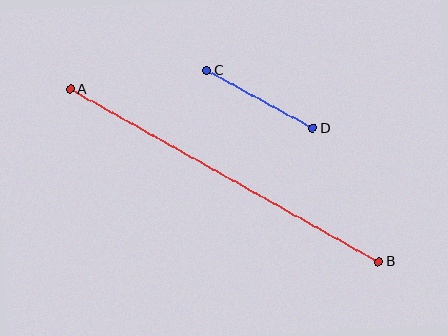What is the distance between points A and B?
The distance is approximately 353 pixels.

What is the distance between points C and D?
The distance is approximately 121 pixels.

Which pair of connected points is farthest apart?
Points A and B are farthest apart.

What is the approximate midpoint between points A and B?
The midpoint is at approximately (224, 175) pixels.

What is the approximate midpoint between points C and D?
The midpoint is at approximately (260, 99) pixels.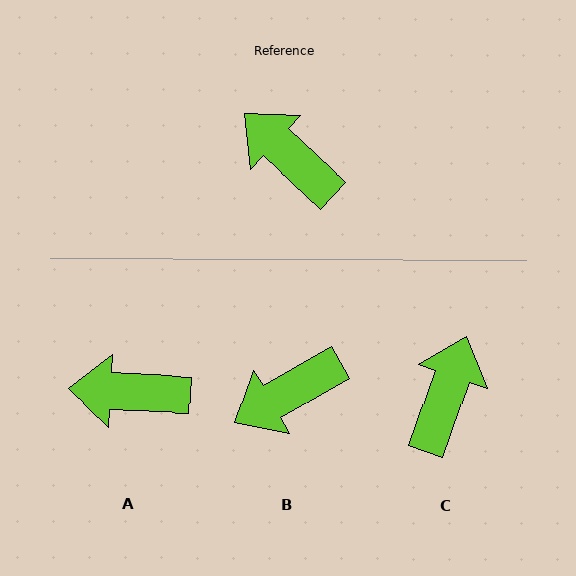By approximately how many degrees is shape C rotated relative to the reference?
Approximately 66 degrees clockwise.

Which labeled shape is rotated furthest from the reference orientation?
B, about 73 degrees away.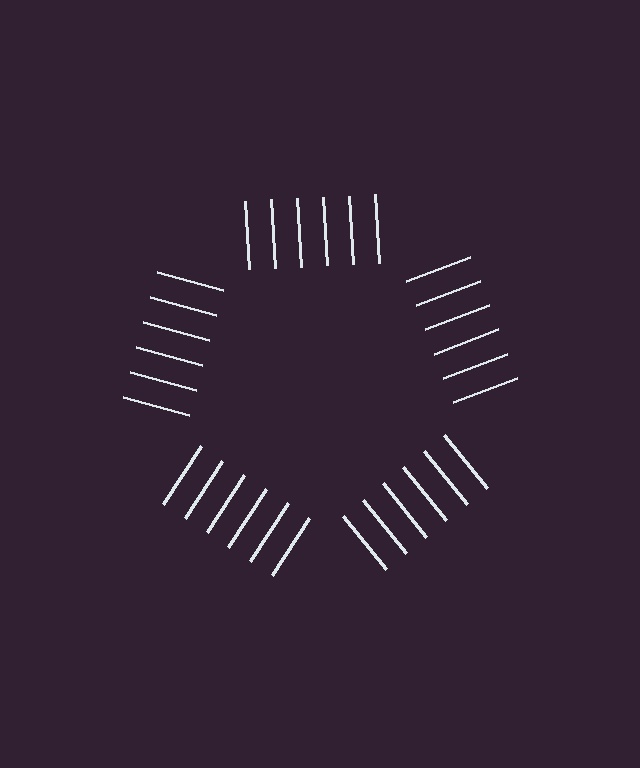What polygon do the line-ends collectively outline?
An illusory pentagon — the line segments terminate on its edges but no continuous stroke is drawn.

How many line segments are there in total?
30 — 6 along each of the 5 edges.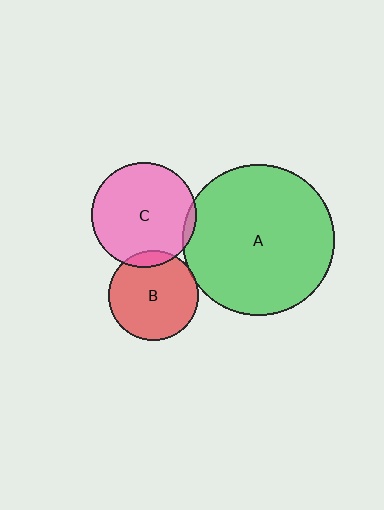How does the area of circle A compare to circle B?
Approximately 2.9 times.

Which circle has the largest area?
Circle A (green).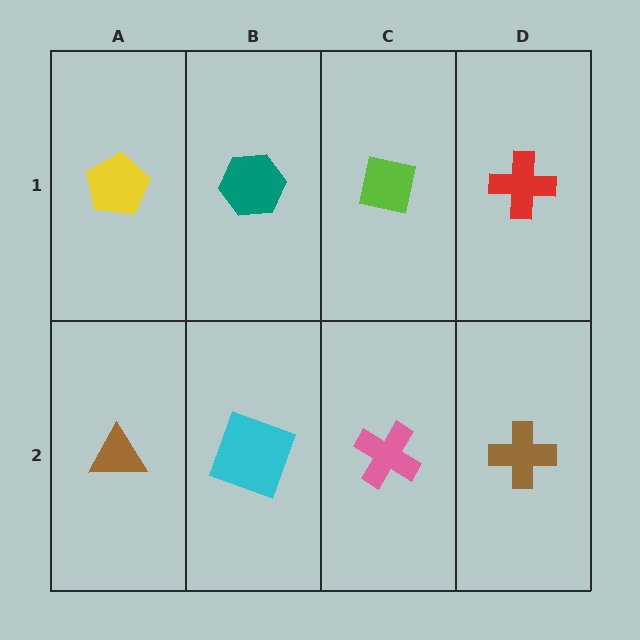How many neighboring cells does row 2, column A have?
2.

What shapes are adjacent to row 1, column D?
A brown cross (row 2, column D), a lime square (row 1, column C).